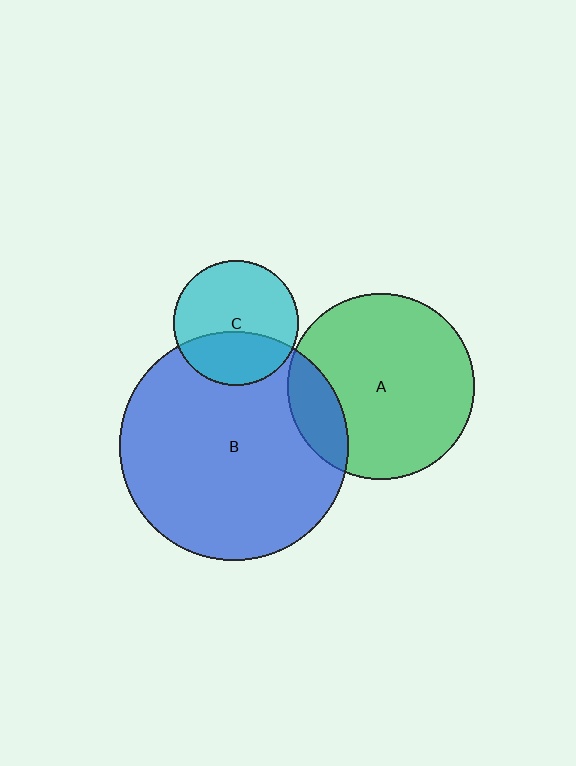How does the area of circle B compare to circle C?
Approximately 3.4 times.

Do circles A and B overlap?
Yes.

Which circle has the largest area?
Circle B (blue).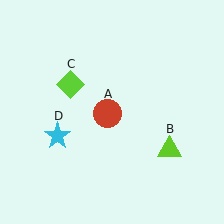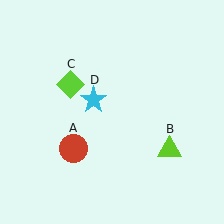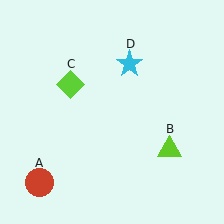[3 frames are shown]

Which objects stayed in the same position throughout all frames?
Lime triangle (object B) and lime diamond (object C) remained stationary.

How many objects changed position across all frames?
2 objects changed position: red circle (object A), cyan star (object D).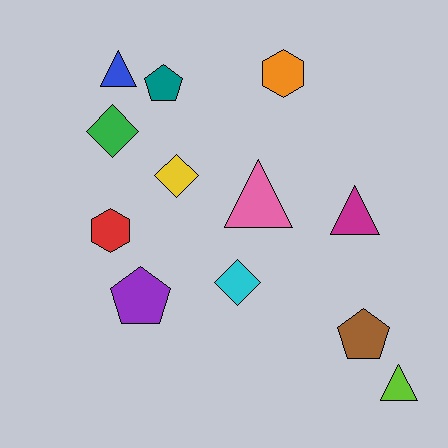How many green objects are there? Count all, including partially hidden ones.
There is 1 green object.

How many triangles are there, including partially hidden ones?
There are 4 triangles.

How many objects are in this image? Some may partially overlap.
There are 12 objects.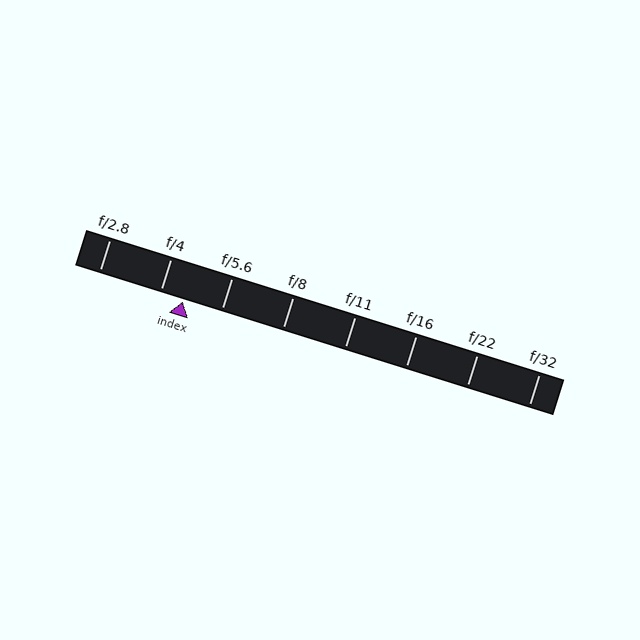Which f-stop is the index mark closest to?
The index mark is closest to f/4.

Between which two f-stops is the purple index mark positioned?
The index mark is between f/4 and f/5.6.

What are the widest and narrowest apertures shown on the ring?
The widest aperture shown is f/2.8 and the narrowest is f/32.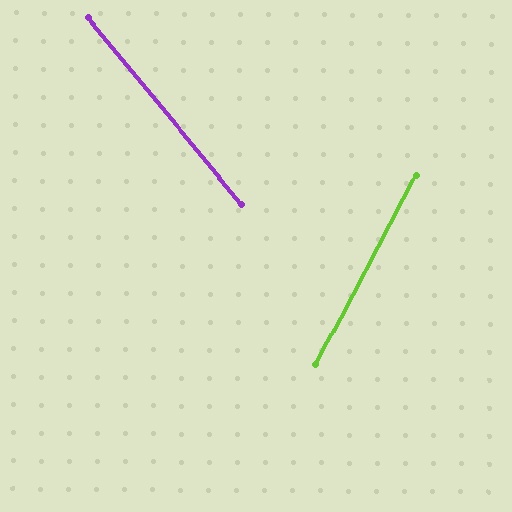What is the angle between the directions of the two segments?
Approximately 67 degrees.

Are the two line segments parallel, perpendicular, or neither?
Neither parallel nor perpendicular — they differ by about 67°.